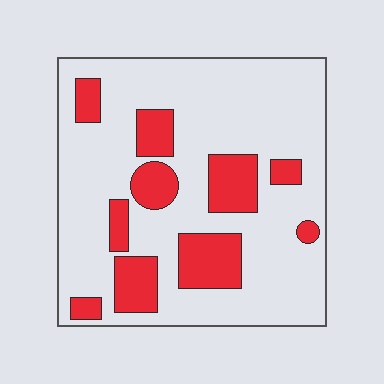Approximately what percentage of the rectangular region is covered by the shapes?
Approximately 25%.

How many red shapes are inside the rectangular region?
10.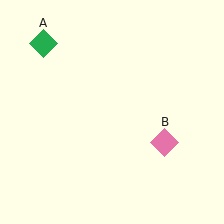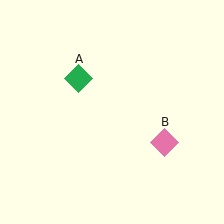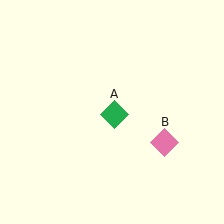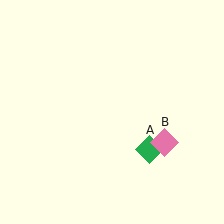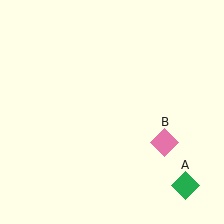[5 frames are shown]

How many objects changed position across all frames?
1 object changed position: green diamond (object A).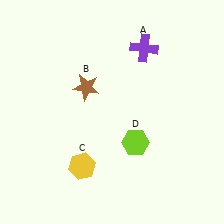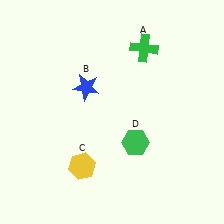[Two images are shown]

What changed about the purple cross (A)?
In Image 1, A is purple. In Image 2, it changed to green.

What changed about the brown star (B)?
In Image 1, B is brown. In Image 2, it changed to blue.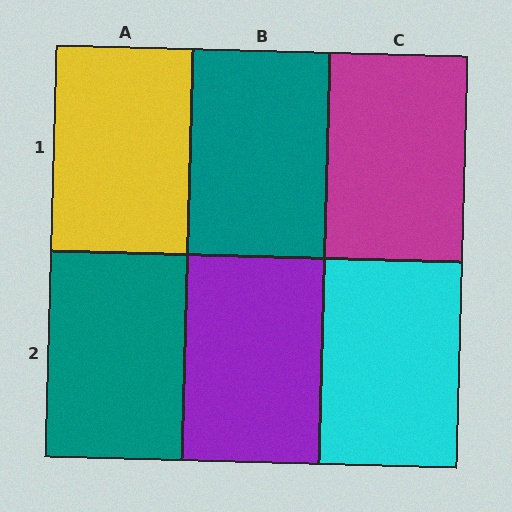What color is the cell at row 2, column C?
Cyan.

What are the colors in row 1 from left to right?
Yellow, teal, magenta.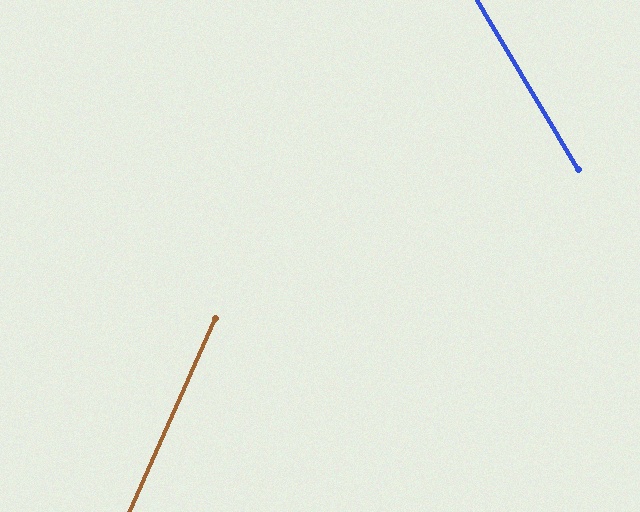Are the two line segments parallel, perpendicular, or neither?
Neither parallel nor perpendicular — they differ by about 55°.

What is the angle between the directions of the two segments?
Approximately 55 degrees.